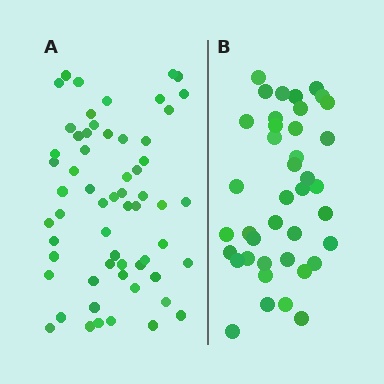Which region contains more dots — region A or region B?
Region A (the left region) has more dots.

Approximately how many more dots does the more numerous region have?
Region A has approximately 20 more dots than region B.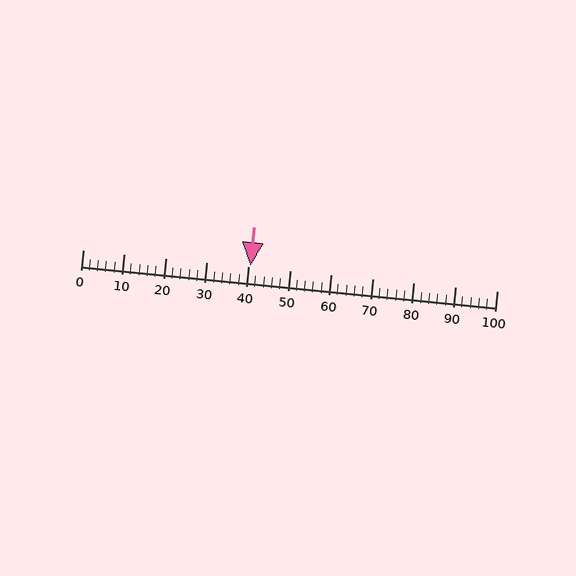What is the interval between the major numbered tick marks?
The major tick marks are spaced 10 units apart.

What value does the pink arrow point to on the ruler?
The pink arrow points to approximately 40.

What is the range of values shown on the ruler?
The ruler shows values from 0 to 100.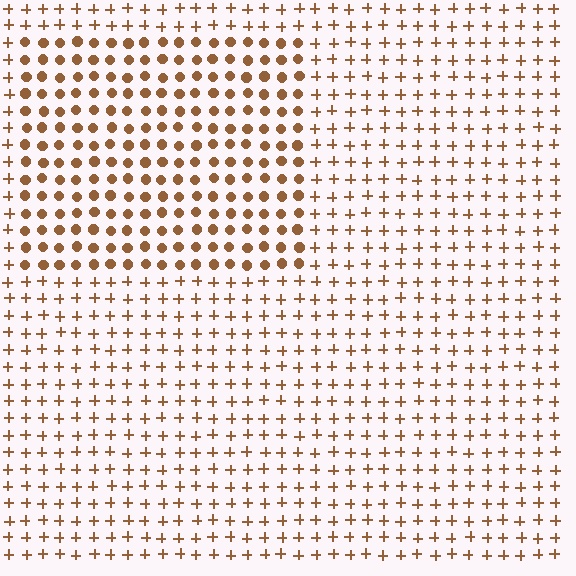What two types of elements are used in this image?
The image uses circles inside the rectangle region and plus signs outside it.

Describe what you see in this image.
The image is filled with small brown elements arranged in a uniform grid. A rectangle-shaped region contains circles, while the surrounding area contains plus signs. The boundary is defined purely by the change in element shape.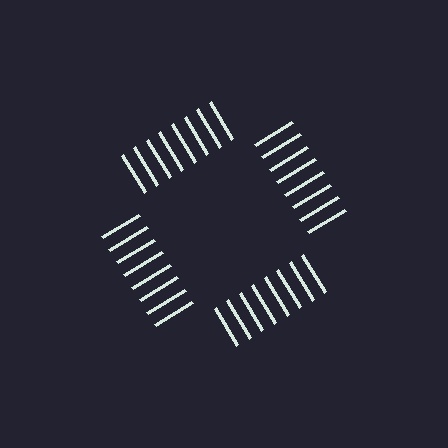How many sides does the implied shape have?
4 sides — the line-ends trace a square.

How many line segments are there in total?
32 — 8 along each of the 4 edges.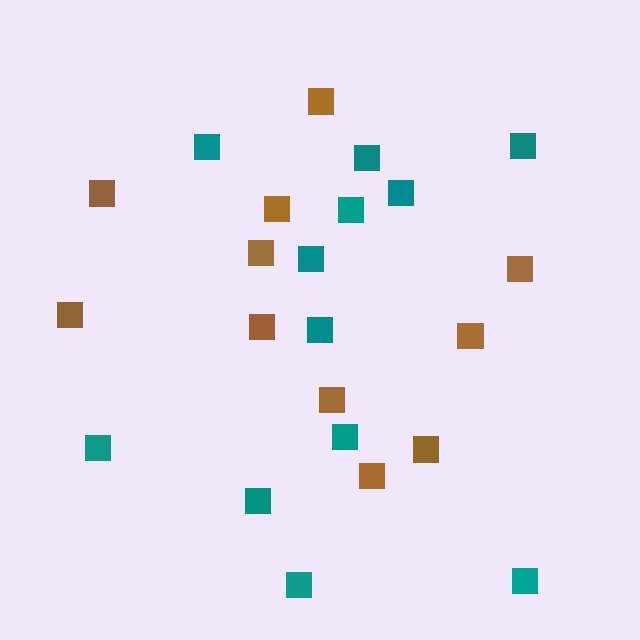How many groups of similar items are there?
There are 2 groups: one group of teal squares (12) and one group of brown squares (11).